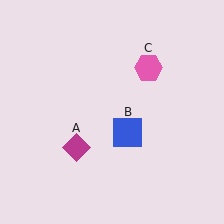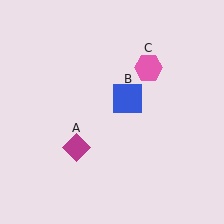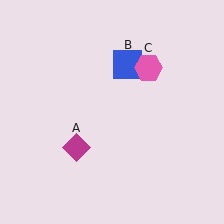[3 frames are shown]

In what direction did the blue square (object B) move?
The blue square (object B) moved up.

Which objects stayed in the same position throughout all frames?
Magenta diamond (object A) and pink hexagon (object C) remained stationary.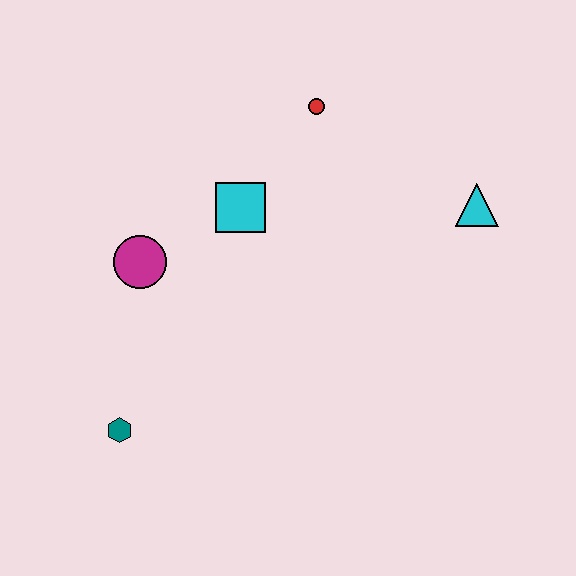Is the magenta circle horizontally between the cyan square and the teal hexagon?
Yes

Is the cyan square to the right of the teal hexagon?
Yes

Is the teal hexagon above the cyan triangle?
No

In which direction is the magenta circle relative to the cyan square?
The magenta circle is to the left of the cyan square.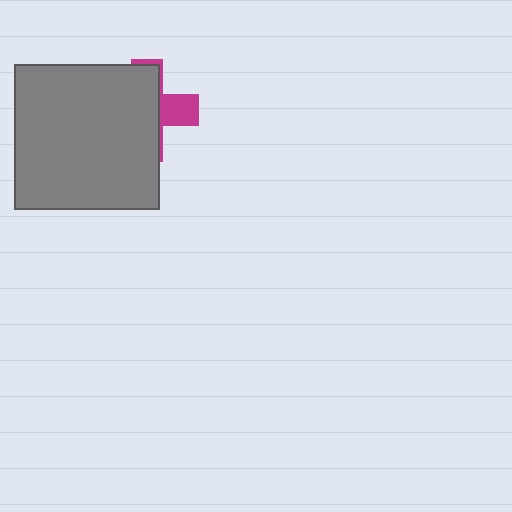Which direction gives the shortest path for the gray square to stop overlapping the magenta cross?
Moving left gives the shortest separation.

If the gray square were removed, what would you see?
You would see the complete magenta cross.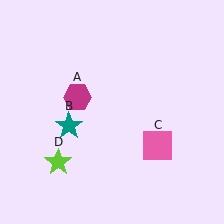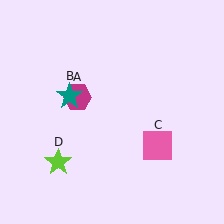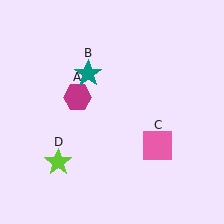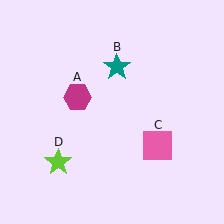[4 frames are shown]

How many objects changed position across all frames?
1 object changed position: teal star (object B).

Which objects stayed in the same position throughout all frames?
Magenta hexagon (object A) and pink square (object C) and lime star (object D) remained stationary.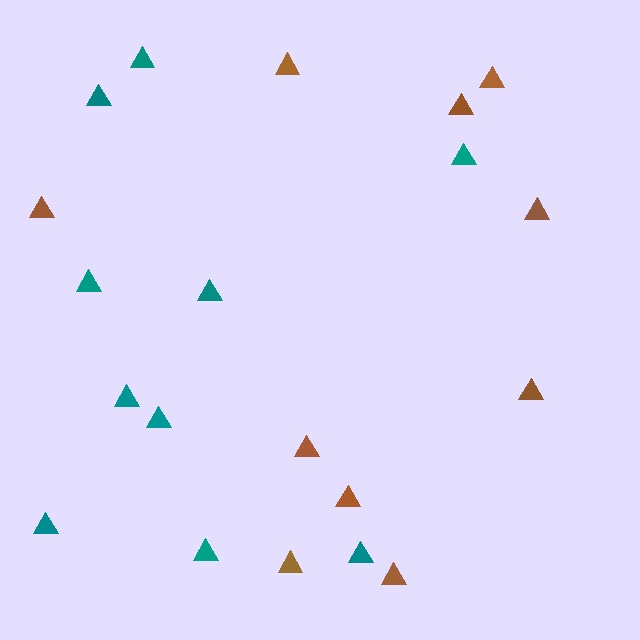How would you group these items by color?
There are 2 groups: one group of brown triangles (10) and one group of teal triangles (10).